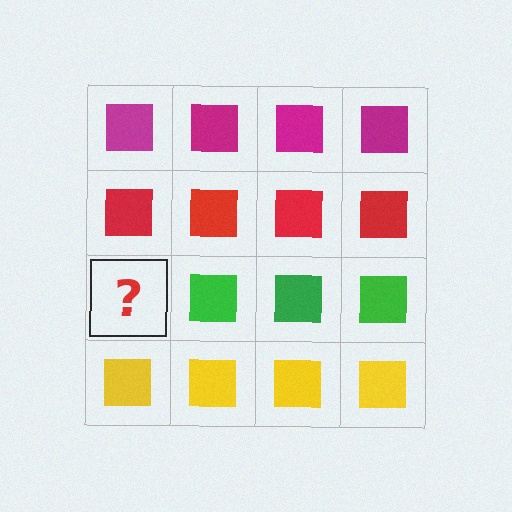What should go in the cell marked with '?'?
The missing cell should contain a green square.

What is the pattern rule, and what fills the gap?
The rule is that each row has a consistent color. The gap should be filled with a green square.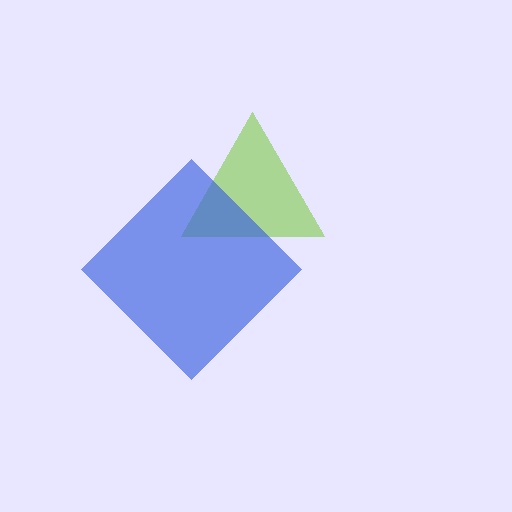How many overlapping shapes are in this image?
There are 2 overlapping shapes in the image.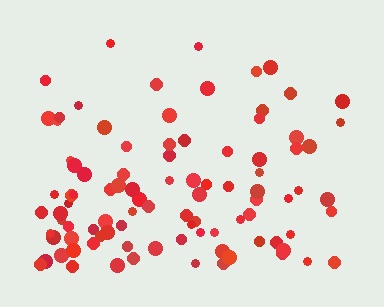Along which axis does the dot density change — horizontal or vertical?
Vertical.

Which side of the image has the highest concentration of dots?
The bottom.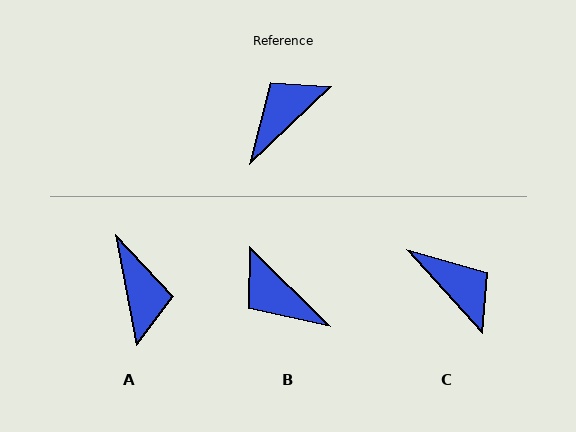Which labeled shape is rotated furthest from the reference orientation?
A, about 123 degrees away.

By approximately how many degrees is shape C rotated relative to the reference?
Approximately 92 degrees clockwise.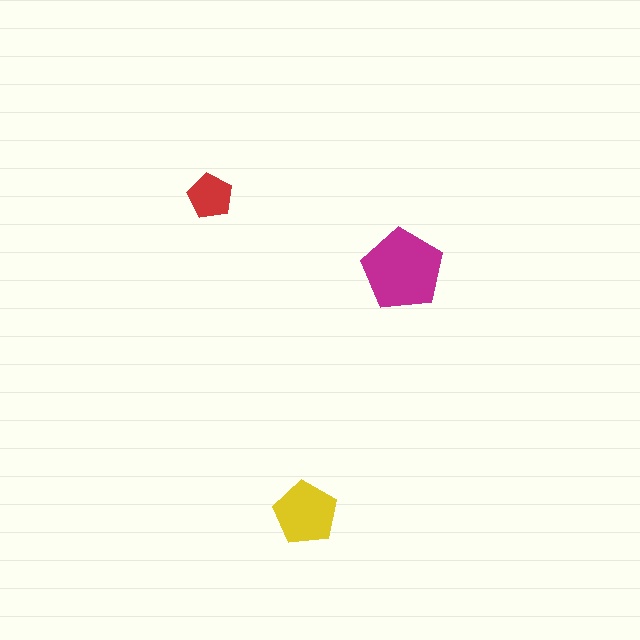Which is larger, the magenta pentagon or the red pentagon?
The magenta one.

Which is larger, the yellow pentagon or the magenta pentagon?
The magenta one.